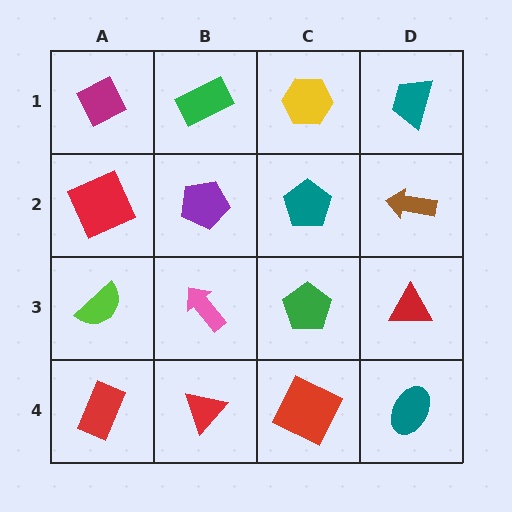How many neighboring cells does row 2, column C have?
4.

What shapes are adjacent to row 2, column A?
A magenta diamond (row 1, column A), a lime semicircle (row 3, column A), a purple pentagon (row 2, column B).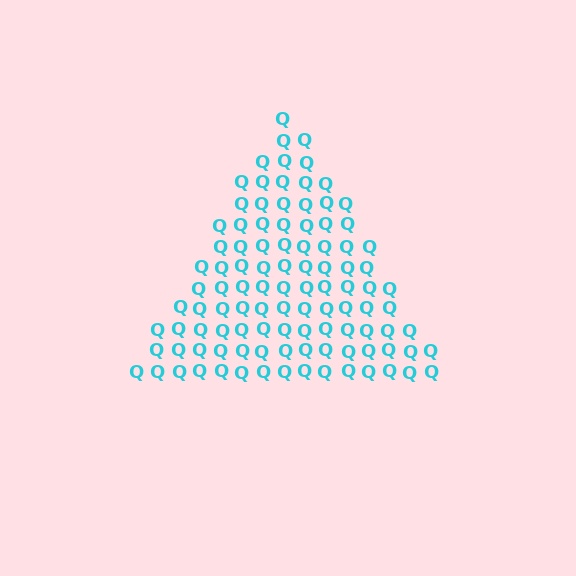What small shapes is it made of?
It is made of small letter Q's.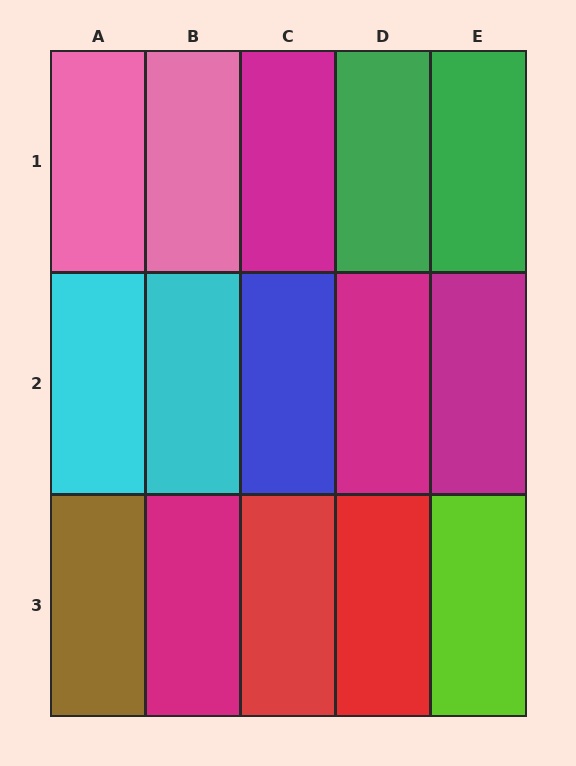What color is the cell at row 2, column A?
Cyan.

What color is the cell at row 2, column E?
Magenta.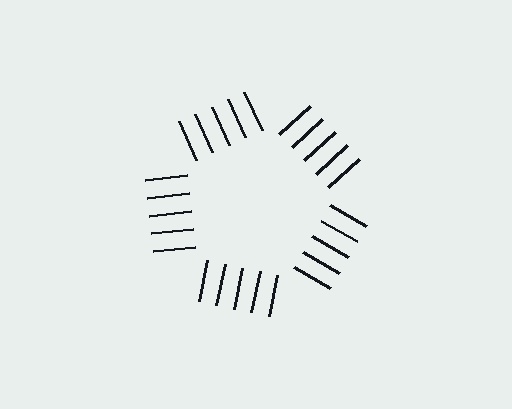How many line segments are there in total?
25 — 5 along each of the 5 edges.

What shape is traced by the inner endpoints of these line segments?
An illusory pentagon — the line segments terminate on its edges but no continuous stroke is drawn.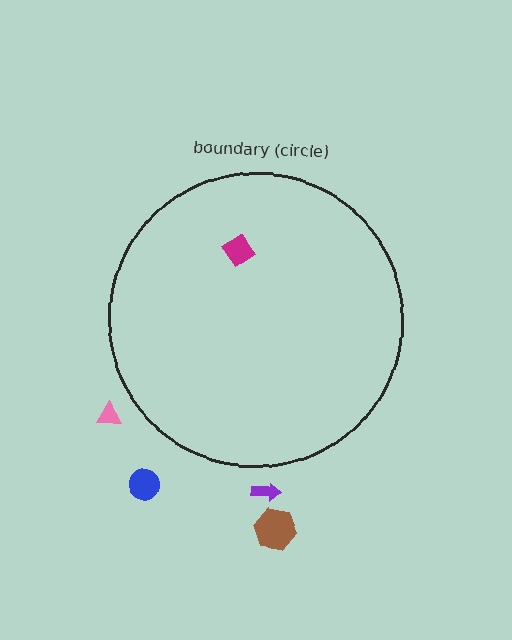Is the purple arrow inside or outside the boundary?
Outside.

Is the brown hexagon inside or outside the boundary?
Outside.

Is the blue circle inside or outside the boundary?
Outside.